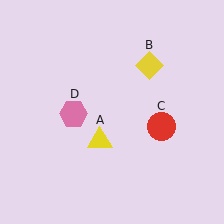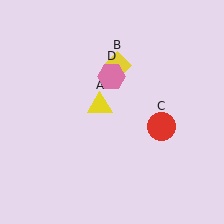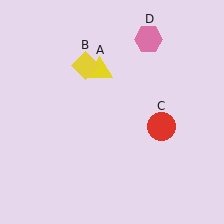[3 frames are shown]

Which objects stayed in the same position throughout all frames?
Red circle (object C) remained stationary.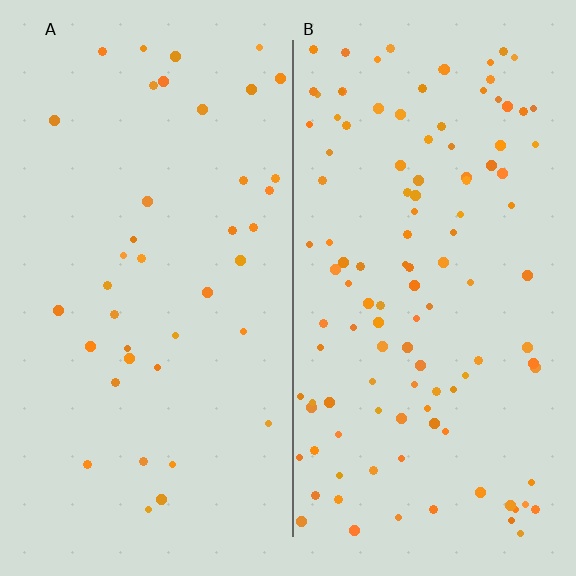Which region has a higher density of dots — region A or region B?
B (the right).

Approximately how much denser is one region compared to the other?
Approximately 3.0× — region B over region A.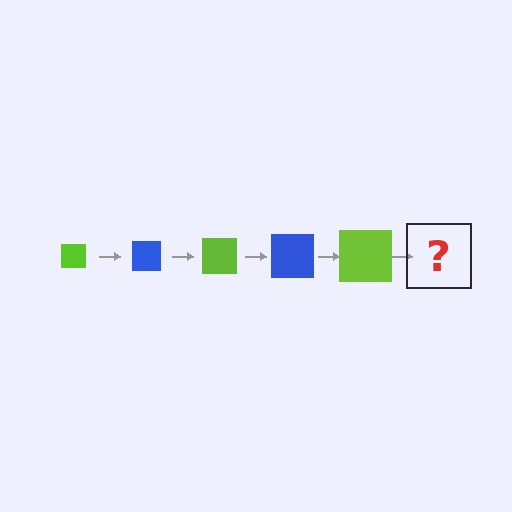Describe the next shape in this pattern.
It should be a blue square, larger than the previous one.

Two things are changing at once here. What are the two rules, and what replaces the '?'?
The two rules are that the square grows larger each step and the color cycles through lime and blue. The '?' should be a blue square, larger than the previous one.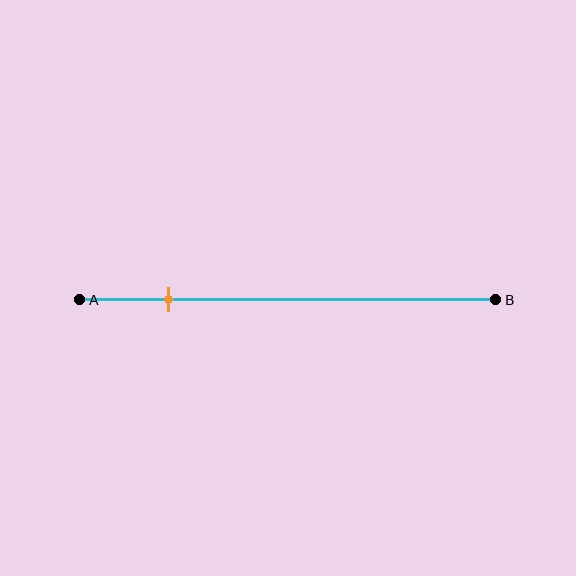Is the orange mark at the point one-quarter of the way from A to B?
No, the mark is at about 20% from A, not at the 25% one-quarter point.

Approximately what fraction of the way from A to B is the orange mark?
The orange mark is approximately 20% of the way from A to B.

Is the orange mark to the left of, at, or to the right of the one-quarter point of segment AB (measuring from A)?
The orange mark is to the left of the one-quarter point of segment AB.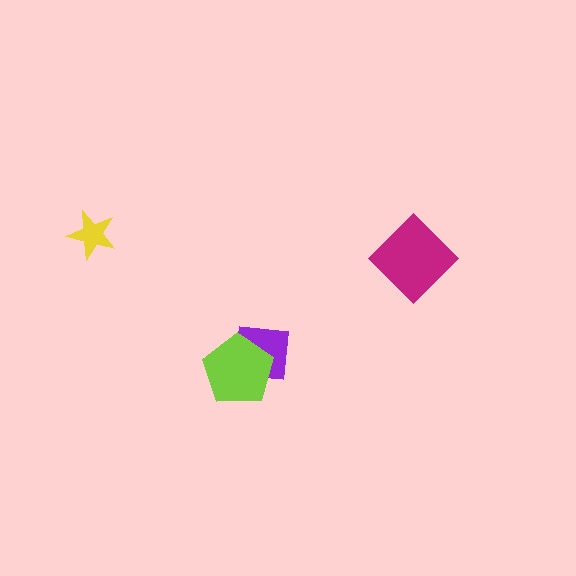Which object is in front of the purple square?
The lime pentagon is in front of the purple square.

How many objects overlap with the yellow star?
0 objects overlap with the yellow star.